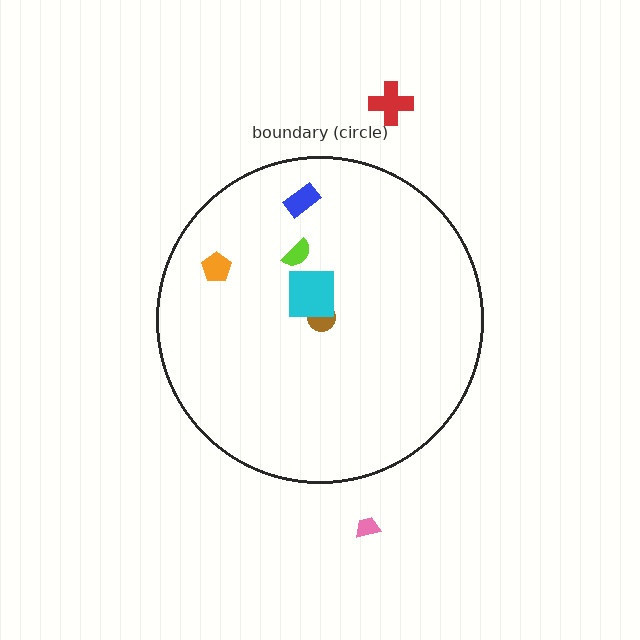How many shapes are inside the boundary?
5 inside, 2 outside.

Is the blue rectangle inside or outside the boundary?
Inside.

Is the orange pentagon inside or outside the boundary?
Inside.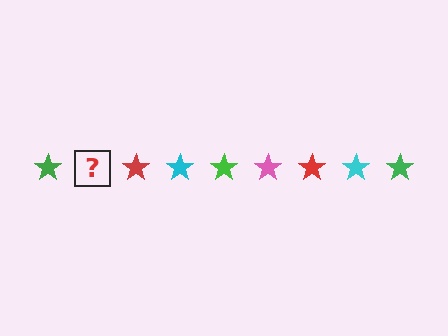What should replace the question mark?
The question mark should be replaced with a pink star.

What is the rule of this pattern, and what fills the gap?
The rule is that the pattern cycles through green, pink, red, cyan stars. The gap should be filled with a pink star.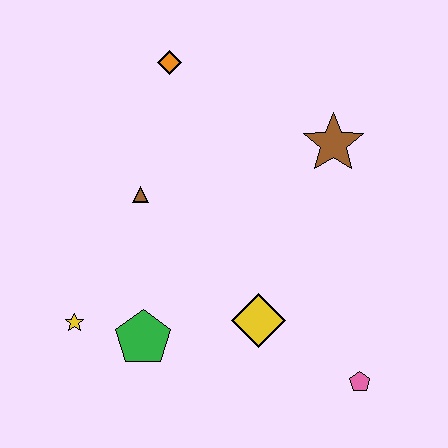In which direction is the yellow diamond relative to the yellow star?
The yellow diamond is to the right of the yellow star.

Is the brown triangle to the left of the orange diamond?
Yes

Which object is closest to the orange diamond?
The brown triangle is closest to the orange diamond.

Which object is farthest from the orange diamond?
The pink pentagon is farthest from the orange diamond.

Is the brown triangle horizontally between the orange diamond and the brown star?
No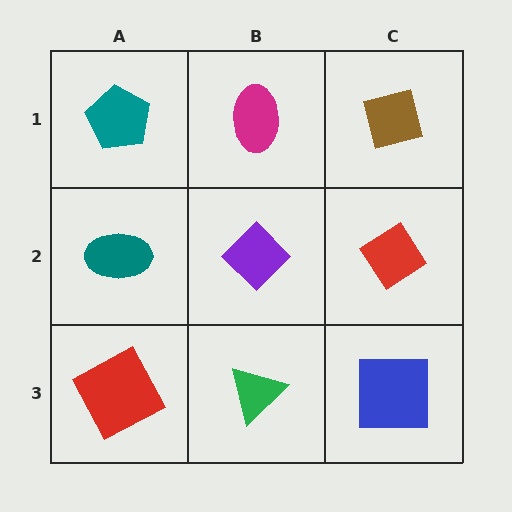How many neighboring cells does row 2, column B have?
4.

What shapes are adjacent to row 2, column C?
A brown square (row 1, column C), a blue square (row 3, column C), a purple diamond (row 2, column B).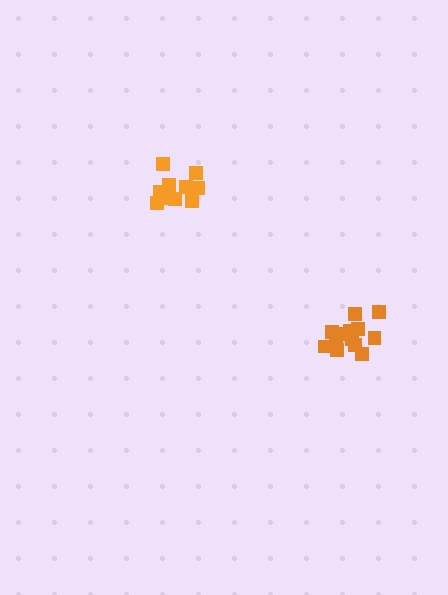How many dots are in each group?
Group 1: 11 dots, Group 2: 13 dots (24 total).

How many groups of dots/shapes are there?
There are 2 groups.